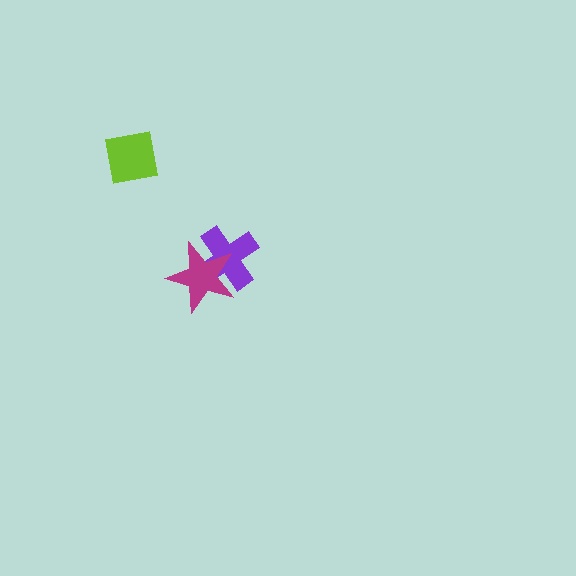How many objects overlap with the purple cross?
1 object overlaps with the purple cross.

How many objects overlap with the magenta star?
1 object overlaps with the magenta star.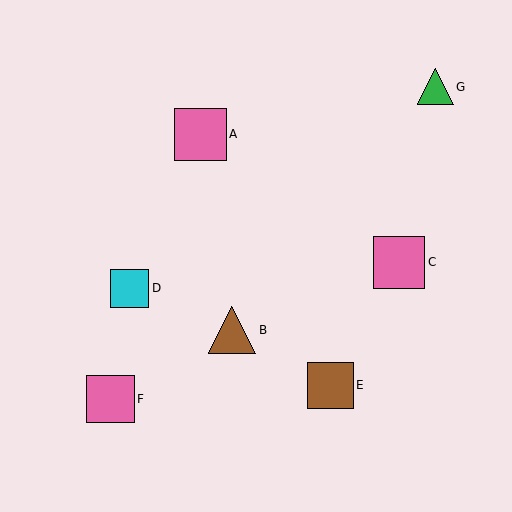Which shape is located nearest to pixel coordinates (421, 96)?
The green triangle (labeled G) at (435, 87) is nearest to that location.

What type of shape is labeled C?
Shape C is a pink square.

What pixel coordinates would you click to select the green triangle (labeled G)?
Click at (435, 87) to select the green triangle G.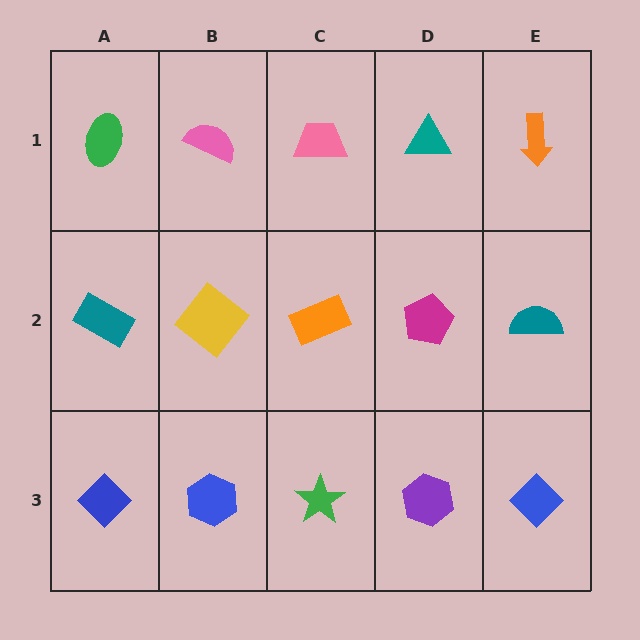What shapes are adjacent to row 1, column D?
A magenta pentagon (row 2, column D), a pink trapezoid (row 1, column C), an orange arrow (row 1, column E).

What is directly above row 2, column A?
A green ellipse.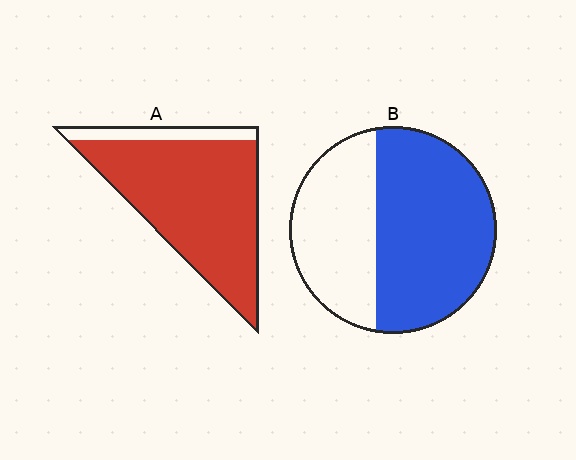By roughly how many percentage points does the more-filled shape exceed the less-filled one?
By roughly 25 percentage points (A over B).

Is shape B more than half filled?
Yes.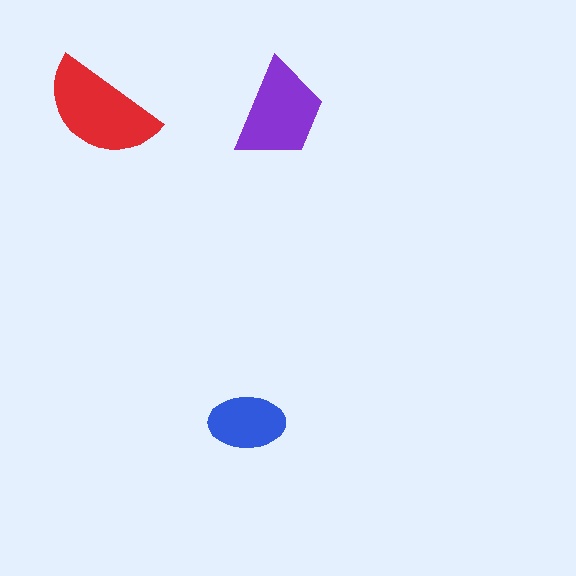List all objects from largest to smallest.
The red semicircle, the purple trapezoid, the blue ellipse.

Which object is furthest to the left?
The red semicircle is leftmost.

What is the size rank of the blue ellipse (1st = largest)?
3rd.